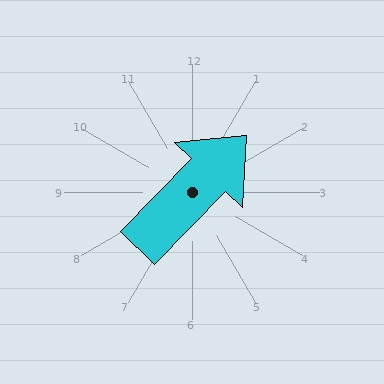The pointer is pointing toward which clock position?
Roughly 1 o'clock.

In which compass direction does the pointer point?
Northeast.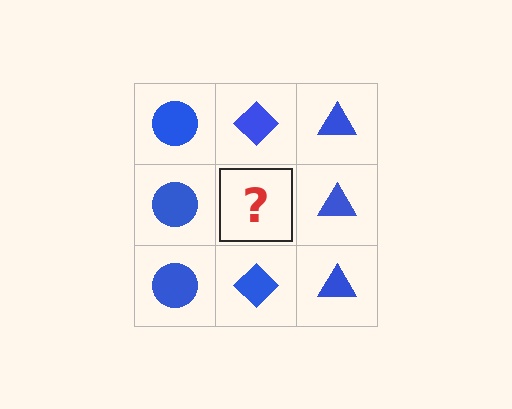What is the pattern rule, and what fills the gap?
The rule is that each column has a consistent shape. The gap should be filled with a blue diamond.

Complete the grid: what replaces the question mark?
The question mark should be replaced with a blue diamond.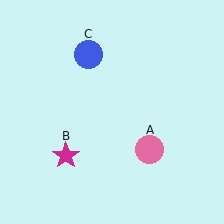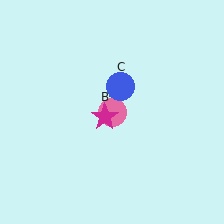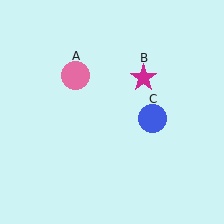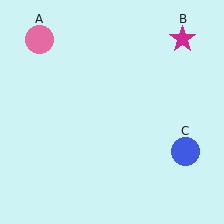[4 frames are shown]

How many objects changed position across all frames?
3 objects changed position: pink circle (object A), magenta star (object B), blue circle (object C).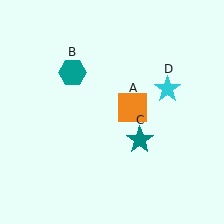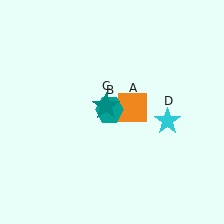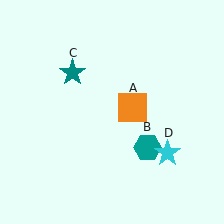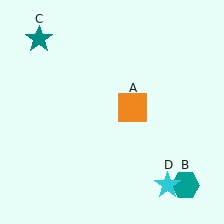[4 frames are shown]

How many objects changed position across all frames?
3 objects changed position: teal hexagon (object B), teal star (object C), cyan star (object D).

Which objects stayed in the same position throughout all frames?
Orange square (object A) remained stationary.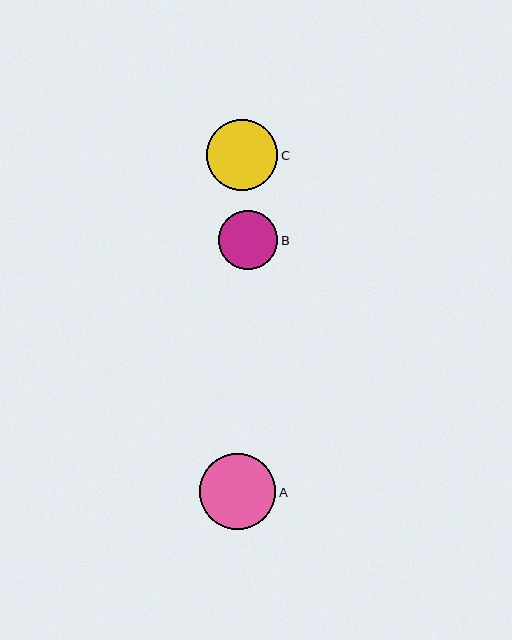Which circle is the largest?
Circle A is the largest with a size of approximately 76 pixels.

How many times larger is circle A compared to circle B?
Circle A is approximately 1.3 times the size of circle B.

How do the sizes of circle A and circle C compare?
Circle A and circle C are approximately the same size.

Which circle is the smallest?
Circle B is the smallest with a size of approximately 59 pixels.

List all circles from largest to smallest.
From largest to smallest: A, C, B.